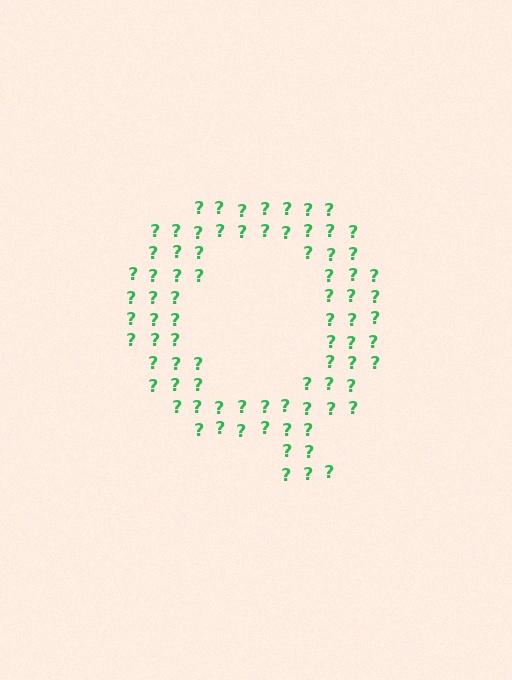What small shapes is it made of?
It is made of small question marks.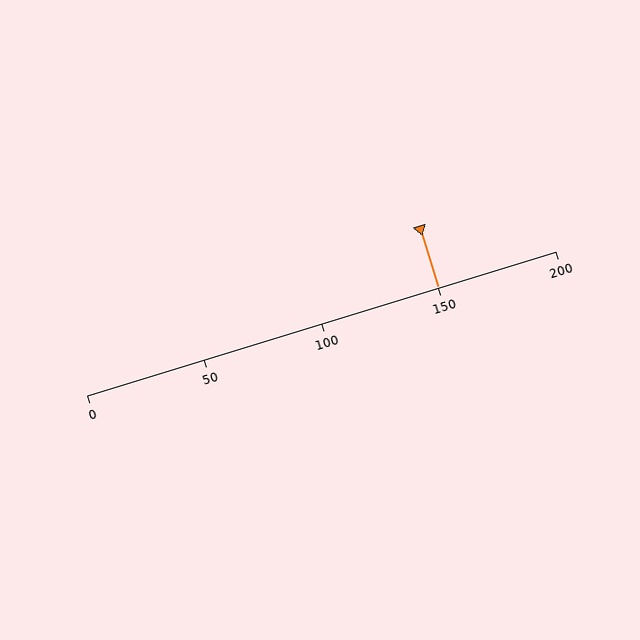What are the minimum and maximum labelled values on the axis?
The axis runs from 0 to 200.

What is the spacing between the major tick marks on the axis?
The major ticks are spaced 50 apart.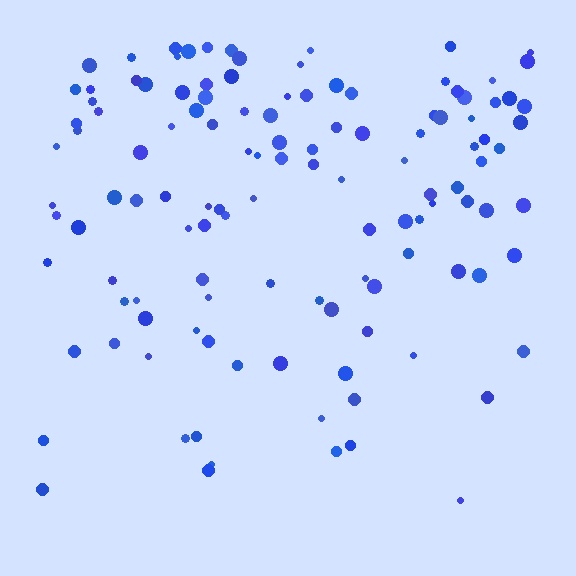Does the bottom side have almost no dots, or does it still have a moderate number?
Still a moderate number, just noticeably fewer than the top.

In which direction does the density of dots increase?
From bottom to top, with the top side densest.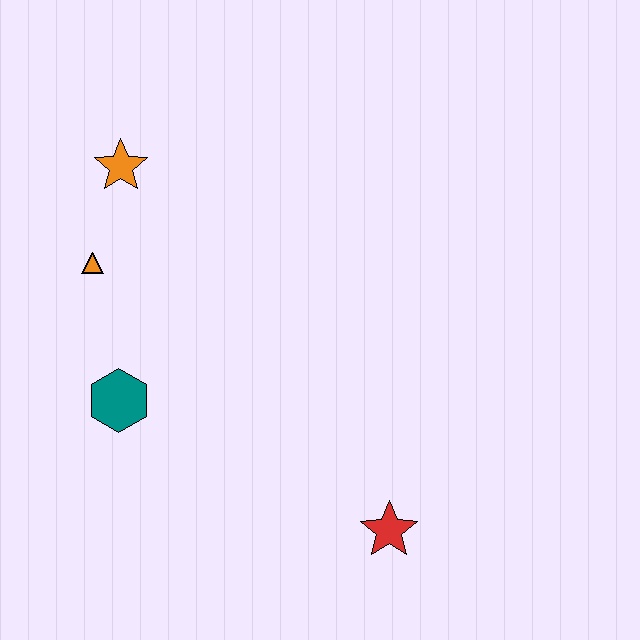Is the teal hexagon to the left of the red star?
Yes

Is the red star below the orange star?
Yes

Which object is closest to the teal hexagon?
The orange triangle is closest to the teal hexagon.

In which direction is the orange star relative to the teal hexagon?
The orange star is above the teal hexagon.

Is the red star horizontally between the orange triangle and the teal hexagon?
No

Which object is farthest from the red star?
The orange star is farthest from the red star.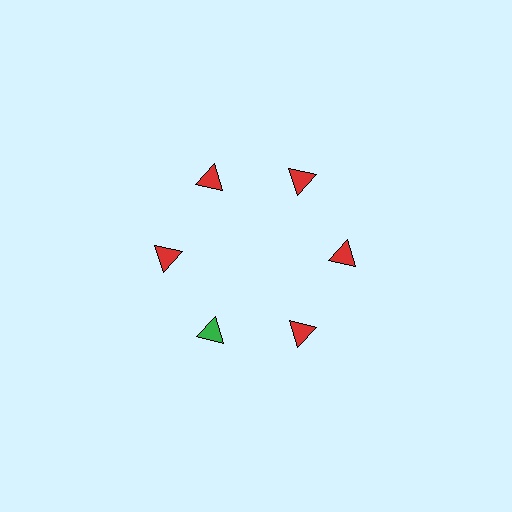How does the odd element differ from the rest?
It has a different color: green instead of red.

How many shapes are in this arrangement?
There are 6 shapes arranged in a ring pattern.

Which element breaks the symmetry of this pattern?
The green triangle at roughly the 7 o'clock position breaks the symmetry. All other shapes are red triangles.